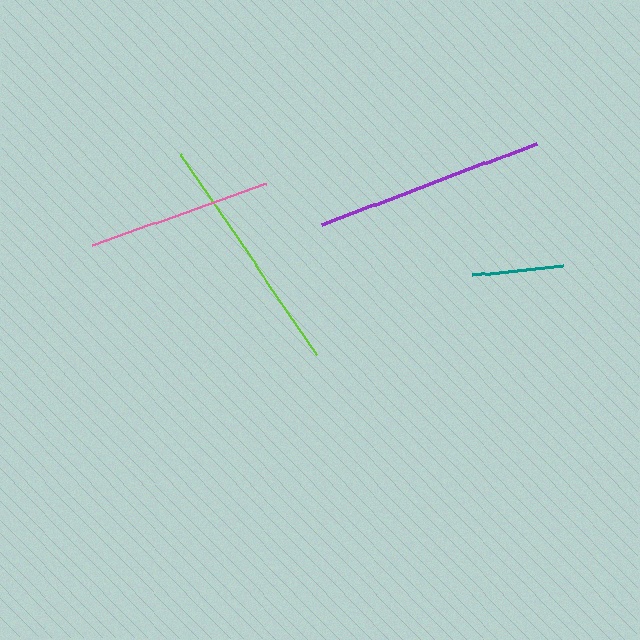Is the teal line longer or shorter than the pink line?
The pink line is longer than the teal line.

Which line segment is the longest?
The lime line is the longest at approximately 243 pixels.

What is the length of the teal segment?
The teal segment is approximately 91 pixels long.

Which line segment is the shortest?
The teal line is the shortest at approximately 91 pixels.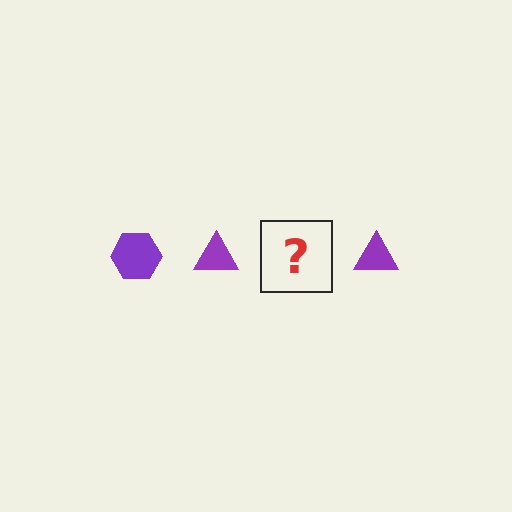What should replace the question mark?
The question mark should be replaced with a purple hexagon.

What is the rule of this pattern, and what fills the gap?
The rule is that the pattern cycles through hexagon, triangle shapes in purple. The gap should be filled with a purple hexagon.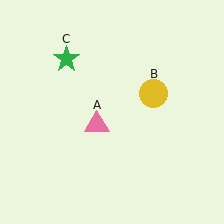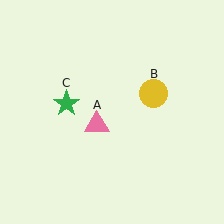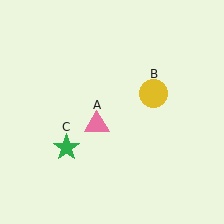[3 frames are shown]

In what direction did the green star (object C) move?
The green star (object C) moved down.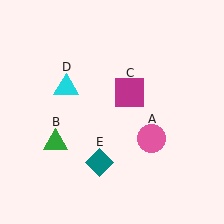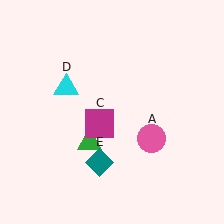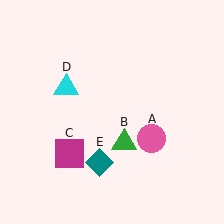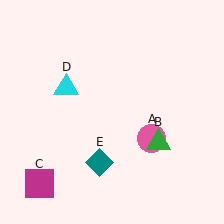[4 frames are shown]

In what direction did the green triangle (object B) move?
The green triangle (object B) moved right.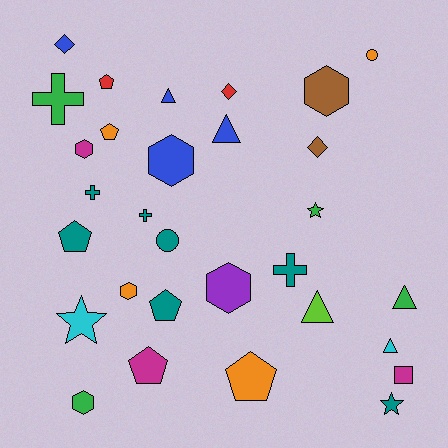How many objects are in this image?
There are 30 objects.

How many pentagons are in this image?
There are 6 pentagons.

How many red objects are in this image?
There are 2 red objects.